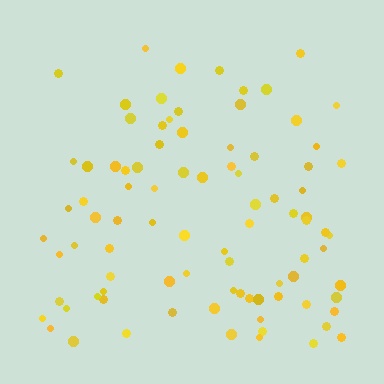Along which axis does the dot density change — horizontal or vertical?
Vertical.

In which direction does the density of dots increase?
From top to bottom, with the bottom side densest.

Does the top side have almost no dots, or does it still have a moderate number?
Still a moderate number, just noticeably fewer than the bottom.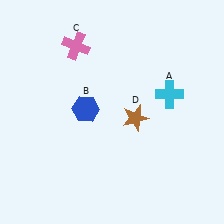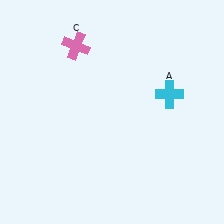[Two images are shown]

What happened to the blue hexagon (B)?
The blue hexagon (B) was removed in Image 2. It was in the top-left area of Image 1.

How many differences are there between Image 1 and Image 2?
There are 2 differences between the two images.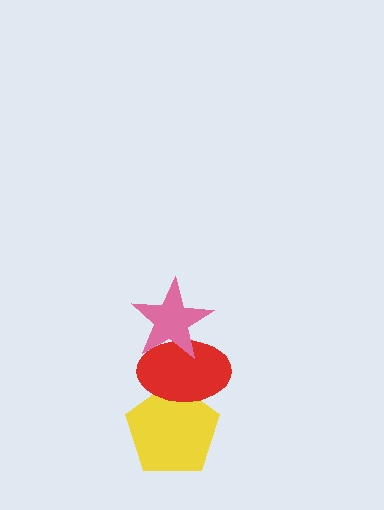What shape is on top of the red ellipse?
The pink star is on top of the red ellipse.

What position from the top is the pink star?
The pink star is 1st from the top.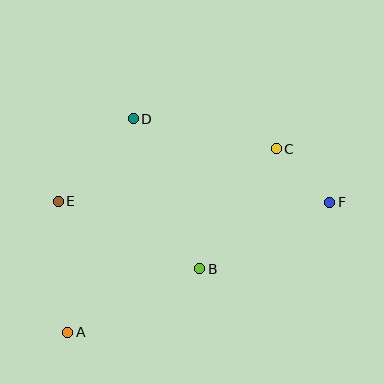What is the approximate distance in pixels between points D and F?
The distance between D and F is approximately 214 pixels.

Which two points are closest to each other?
Points C and F are closest to each other.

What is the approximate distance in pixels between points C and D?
The distance between C and D is approximately 146 pixels.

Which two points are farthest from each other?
Points A and F are farthest from each other.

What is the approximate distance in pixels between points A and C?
The distance between A and C is approximately 278 pixels.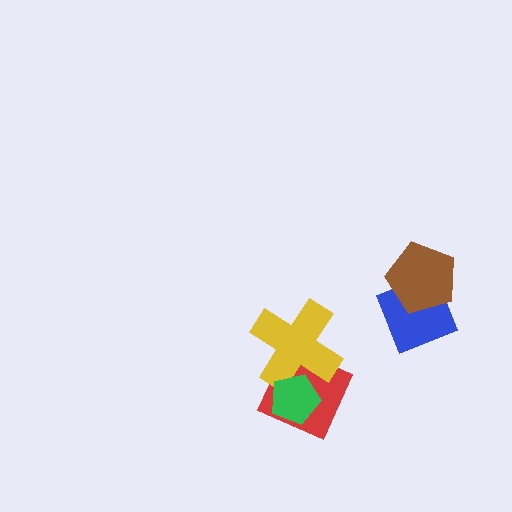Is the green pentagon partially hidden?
No, no other shape covers it.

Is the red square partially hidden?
Yes, it is partially covered by another shape.